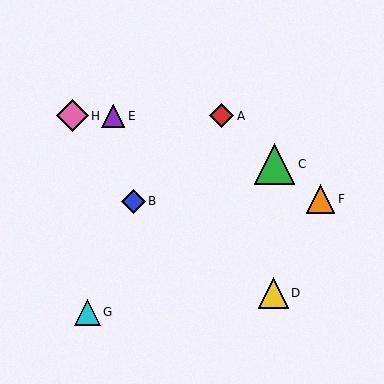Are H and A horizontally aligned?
Yes, both are at y≈116.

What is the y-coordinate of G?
Object G is at y≈312.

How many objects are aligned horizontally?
3 objects (A, E, H) are aligned horizontally.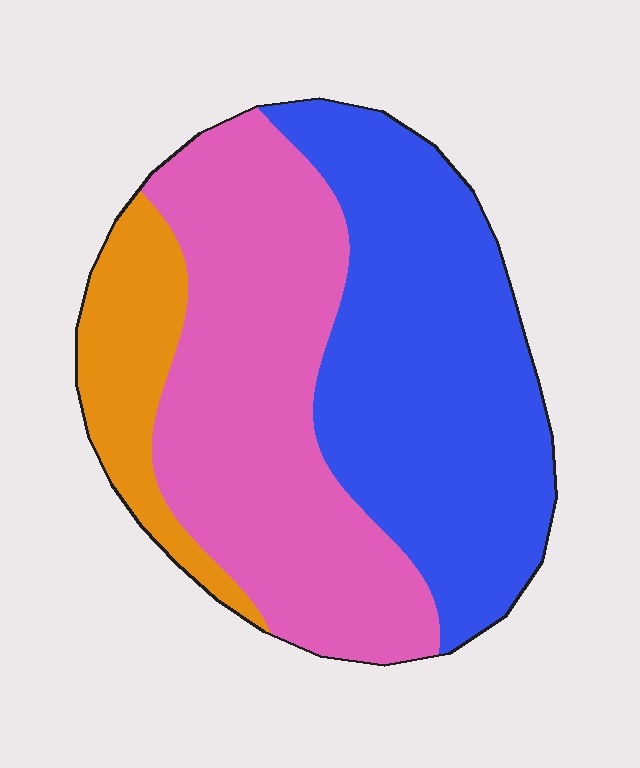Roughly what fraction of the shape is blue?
Blue takes up about two fifths (2/5) of the shape.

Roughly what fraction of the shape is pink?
Pink covers roughly 45% of the shape.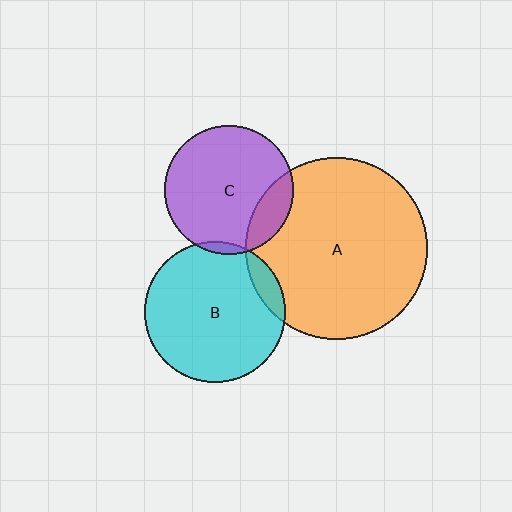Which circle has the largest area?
Circle A (orange).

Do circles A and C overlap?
Yes.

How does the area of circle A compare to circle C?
Approximately 2.0 times.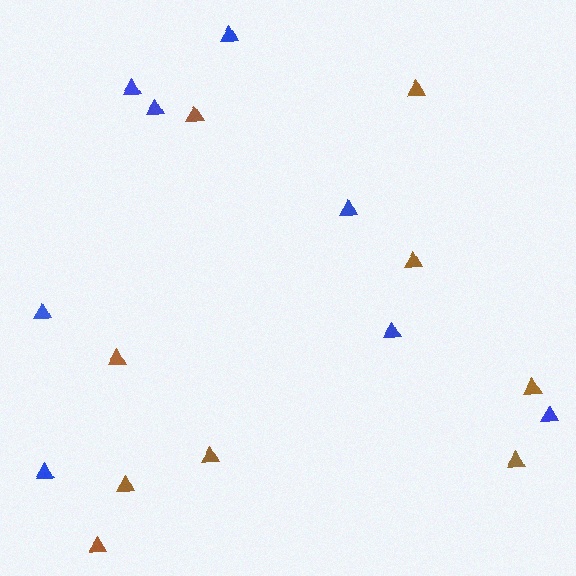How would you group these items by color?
There are 2 groups: one group of brown triangles (9) and one group of blue triangles (8).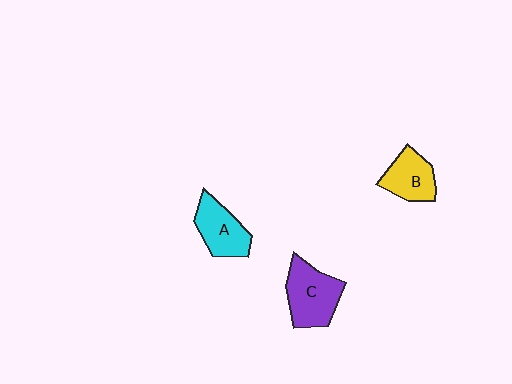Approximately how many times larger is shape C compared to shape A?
Approximately 1.2 times.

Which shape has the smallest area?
Shape B (yellow).